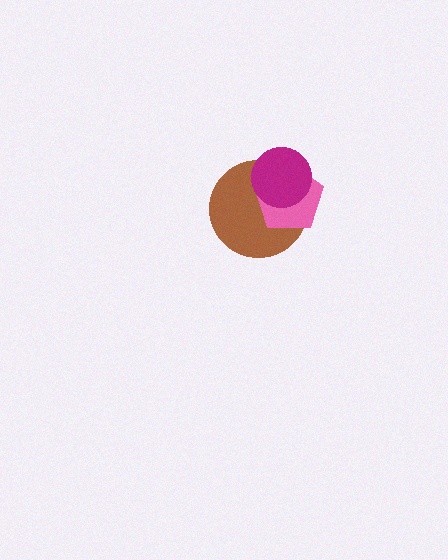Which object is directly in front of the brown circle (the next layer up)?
The pink pentagon is directly in front of the brown circle.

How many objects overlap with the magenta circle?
2 objects overlap with the magenta circle.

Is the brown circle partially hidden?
Yes, it is partially covered by another shape.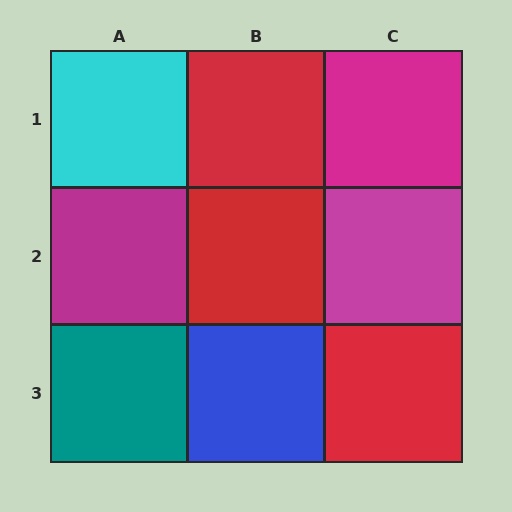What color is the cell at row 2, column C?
Magenta.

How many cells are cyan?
1 cell is cyan.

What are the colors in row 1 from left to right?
Cyan, red, magenta.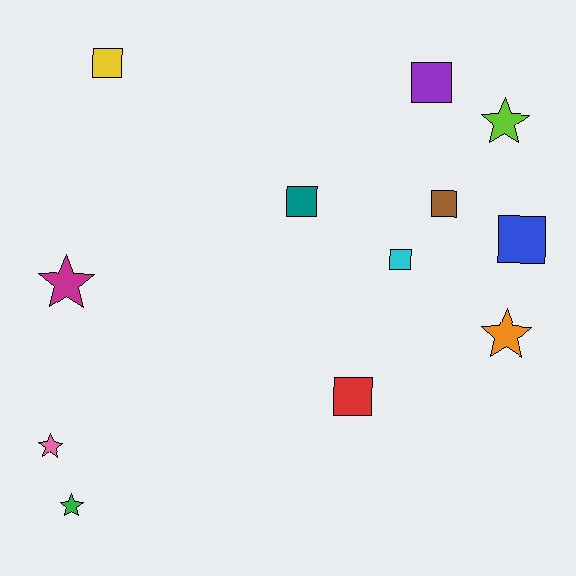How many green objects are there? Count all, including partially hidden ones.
There is 1 green object.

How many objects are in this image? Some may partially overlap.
There are 12 objects.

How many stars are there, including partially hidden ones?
There are 5 stars.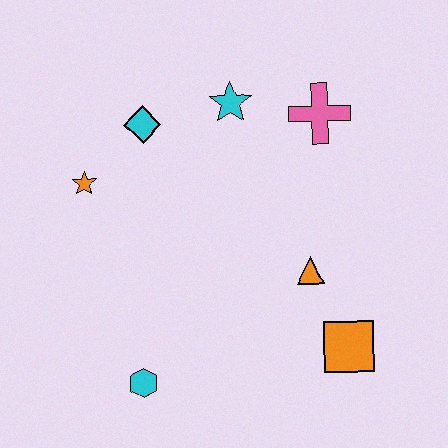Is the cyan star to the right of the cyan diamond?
Yes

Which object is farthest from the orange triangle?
The orange star is farthest from the orange triangle.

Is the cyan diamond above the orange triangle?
Yes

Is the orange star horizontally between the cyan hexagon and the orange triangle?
No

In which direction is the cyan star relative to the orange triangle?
The cyan star is above the orange triangle.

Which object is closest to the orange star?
The cyan diamond is closest to the orange star.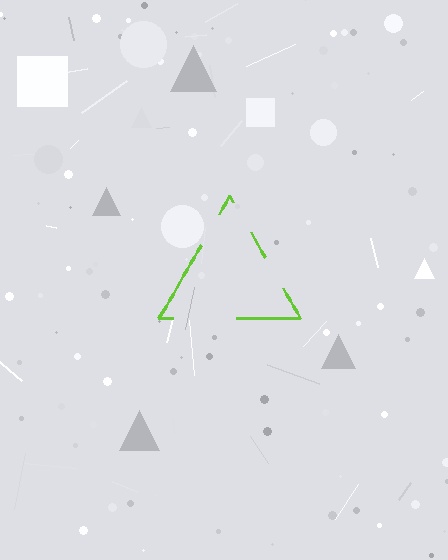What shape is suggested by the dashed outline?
The dashed outline suggests a triangle.